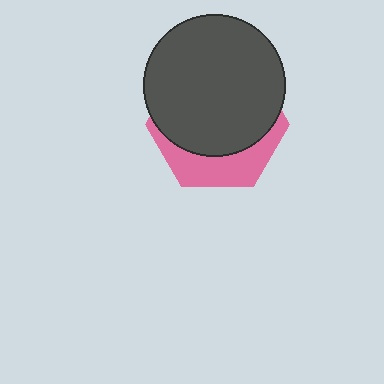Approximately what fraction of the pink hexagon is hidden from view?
Roughly 69% of the pink hexagon is hidden behind the dark gray circle.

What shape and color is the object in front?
The object in front is a dark gray circle.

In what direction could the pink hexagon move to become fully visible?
The pink hexagon could move down. That would shift it out from behind the dark gray circle entirely.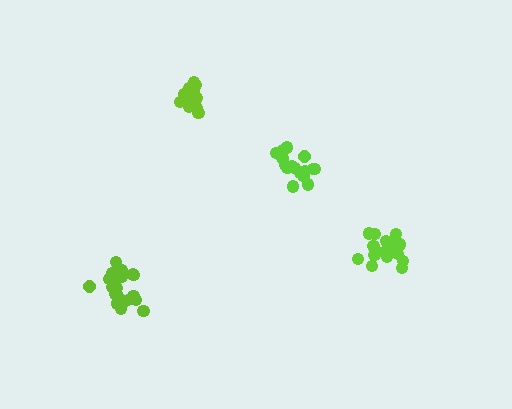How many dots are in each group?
Group 1: 17 dots, Group 2: 19 dots, Group 3: 17 dots, Group 4: 21 dots (74 total).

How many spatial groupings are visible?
There are 4 spatial groupings.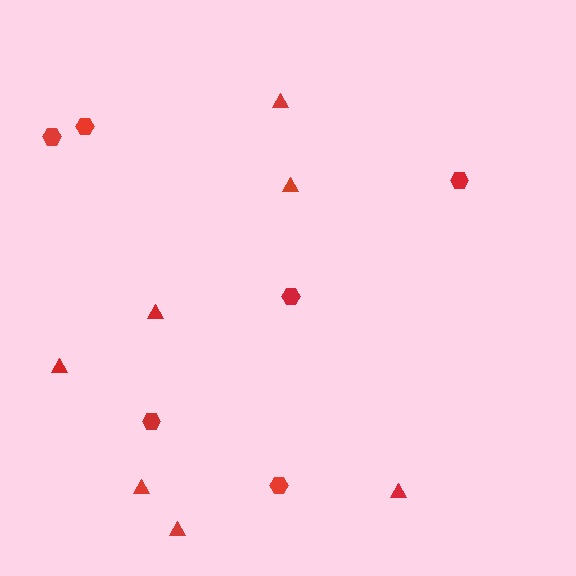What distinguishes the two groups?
There are 2 groups: one group of hexagons (6) and one group of triangles (7).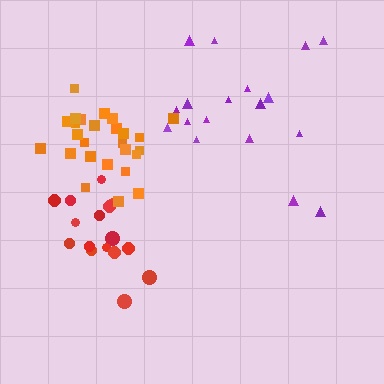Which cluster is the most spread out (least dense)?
Purple.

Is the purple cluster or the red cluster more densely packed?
Red.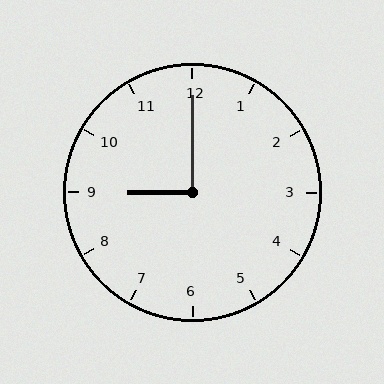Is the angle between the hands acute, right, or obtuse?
It is right.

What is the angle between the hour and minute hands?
Approximately 90 degrees.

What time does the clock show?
9:00.